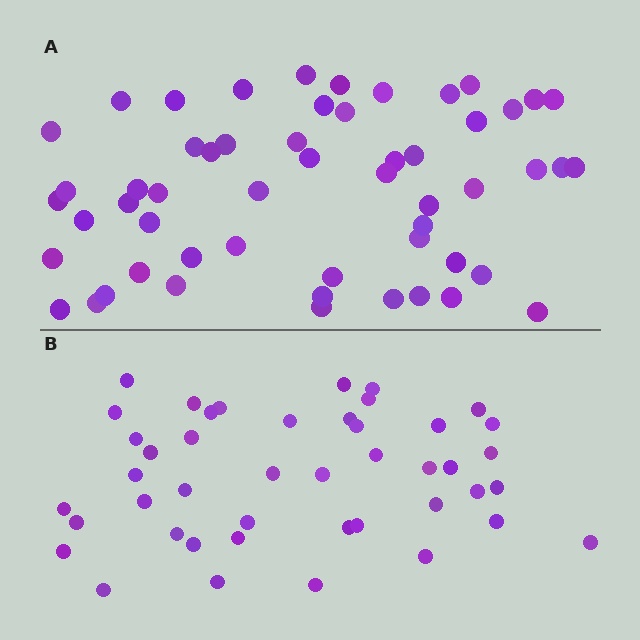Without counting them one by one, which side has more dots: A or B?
Region A (the top region) has more dots.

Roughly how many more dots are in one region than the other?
Region A has roughly 12 or so more dots than region B.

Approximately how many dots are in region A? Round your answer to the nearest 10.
About 60 dots. (The exact count is 55, which rounds to 60.)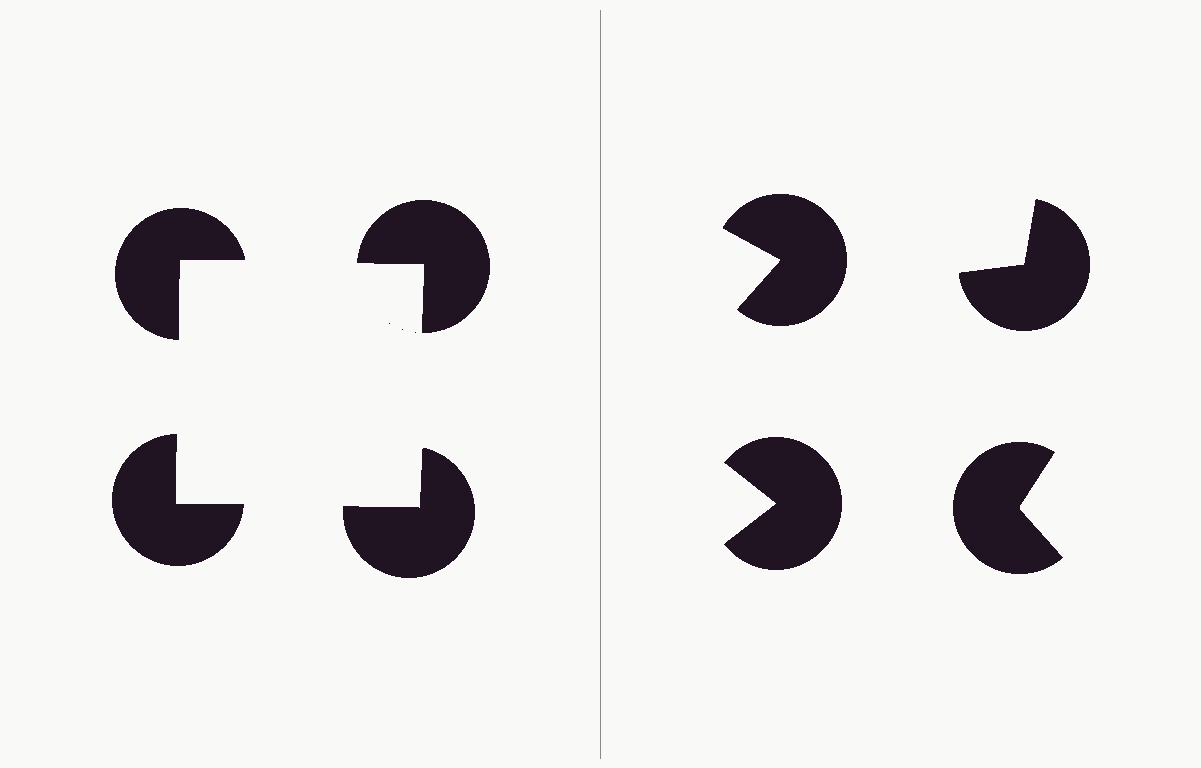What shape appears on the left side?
An illusory square.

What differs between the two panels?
The pac-man discs are positioned identically on both sides; only the wedge orientations differ. On the left they align to a square; on the right they are misaligned.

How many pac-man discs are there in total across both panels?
8 — 4 on each side.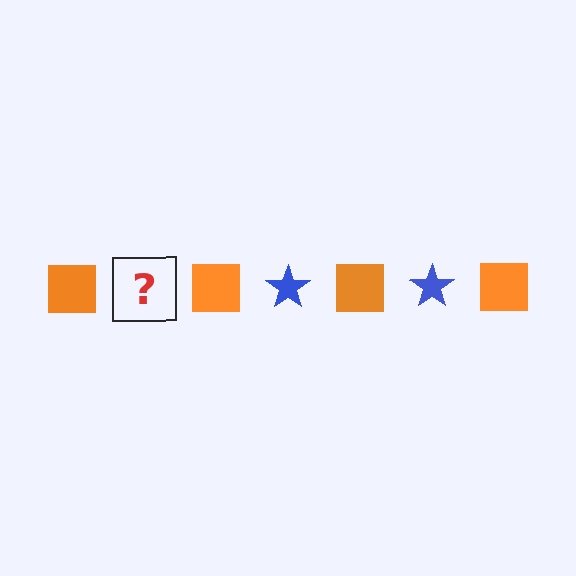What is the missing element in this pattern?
The missing element is a blue star.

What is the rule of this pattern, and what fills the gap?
The rule is that the pattern alternates between orange square and blue star. The gap should be filled with a blue star.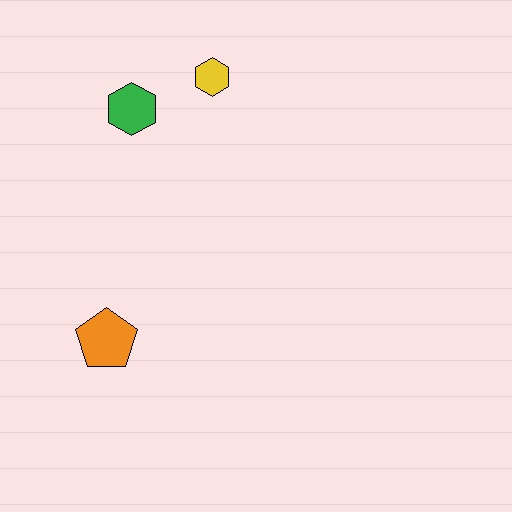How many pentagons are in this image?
There is 1 pentagon.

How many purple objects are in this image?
There are no purple objects.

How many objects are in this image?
There are 3 objects.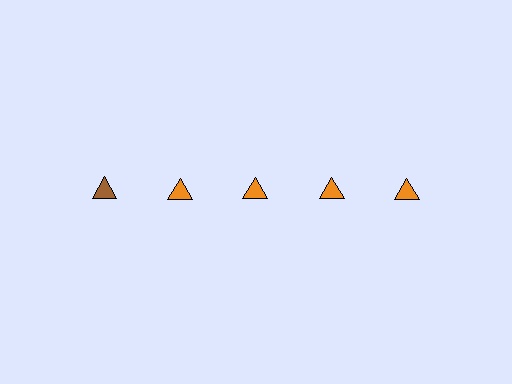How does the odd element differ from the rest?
It has a different color: brown instead of orange.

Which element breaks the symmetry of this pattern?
The brown triangle in the top row, leftmost column breaks the symmetry. All other shapes are orange triangles.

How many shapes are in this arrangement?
There are 5 shapes arranged in a grid pattern.